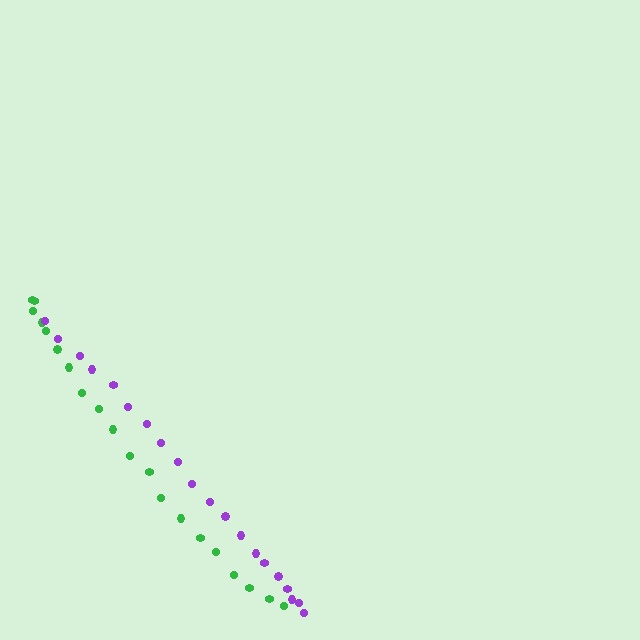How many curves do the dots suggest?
There are 2 distinct paths.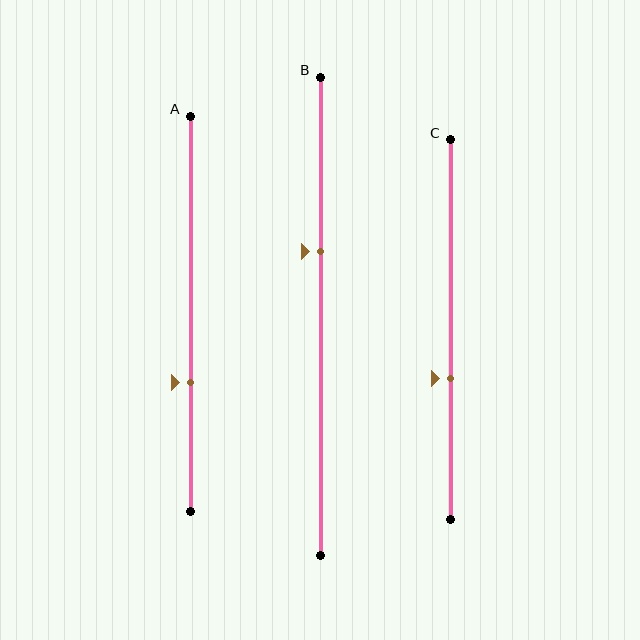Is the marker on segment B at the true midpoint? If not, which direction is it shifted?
No, the marker on segment B is shifted upward by about 13% of the segment length.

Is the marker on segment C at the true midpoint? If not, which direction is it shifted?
No, the marker on segment C is shifted downward by about 13% of the segment length.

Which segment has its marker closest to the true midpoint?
Segment C has its marker closest to the true midpoint.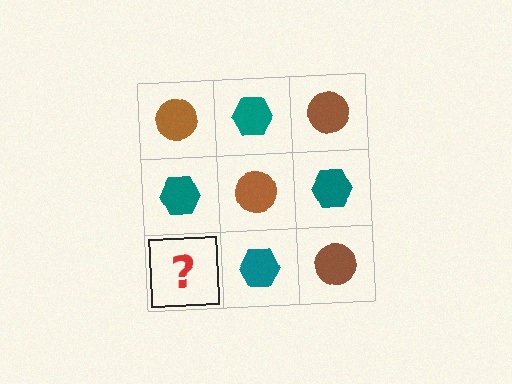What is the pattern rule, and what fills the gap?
The rule is that it alternates brown circle and teal hexagon in a checkerboard pattern. The gap should be filled with a brown circle.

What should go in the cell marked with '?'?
The missing cell should contain a brown circle.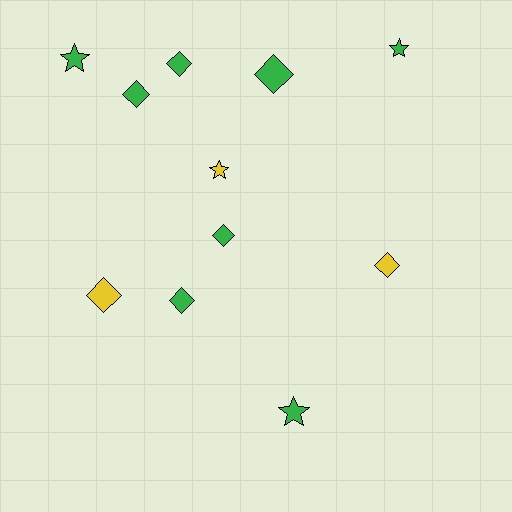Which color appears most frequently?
Green, with 8 objects.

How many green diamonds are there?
There are 5 green diamonds.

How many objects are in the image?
There are 11 objects.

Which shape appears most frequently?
Diamond, with 7 objects.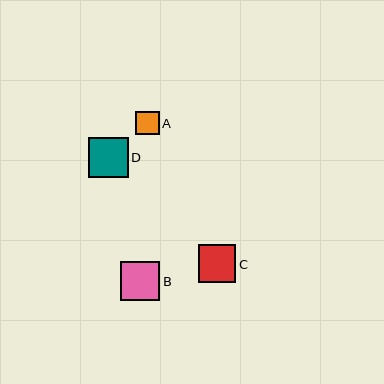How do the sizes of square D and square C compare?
Square D and square C are approximately the same size.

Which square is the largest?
Square D is the largest with a size of approximately 40 pixels.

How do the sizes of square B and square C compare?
Square B and square C are approximately the same size.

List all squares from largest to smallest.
From largest to smallest: D, B, C, A.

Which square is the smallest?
Square A is the smallest with a size of approximately 24 pixels.